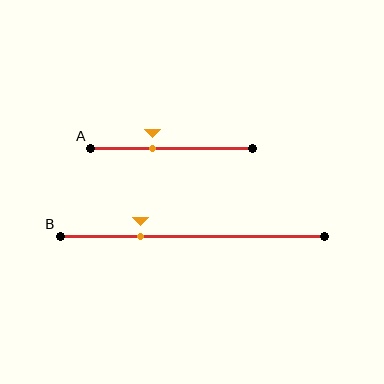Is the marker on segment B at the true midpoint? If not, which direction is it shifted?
No, the marker on segment B is shifted to the left by about 20% of the segment length.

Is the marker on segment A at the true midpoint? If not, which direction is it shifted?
No, the marker on segment A is shifted to the left by about 12% of the segment length.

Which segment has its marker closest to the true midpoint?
Segment A has its marker closest to the true midpoint.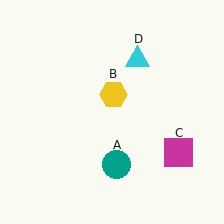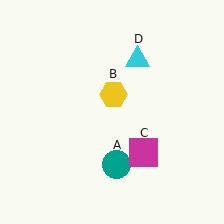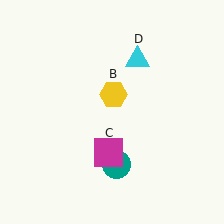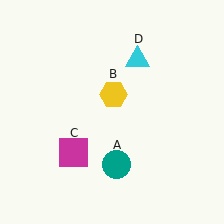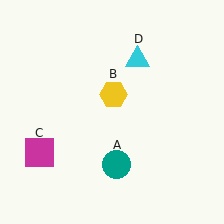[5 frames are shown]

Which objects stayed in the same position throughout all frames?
Teal circle (object A) and yellow hexagon (object B) and cyan triangle (object D) remained stationary.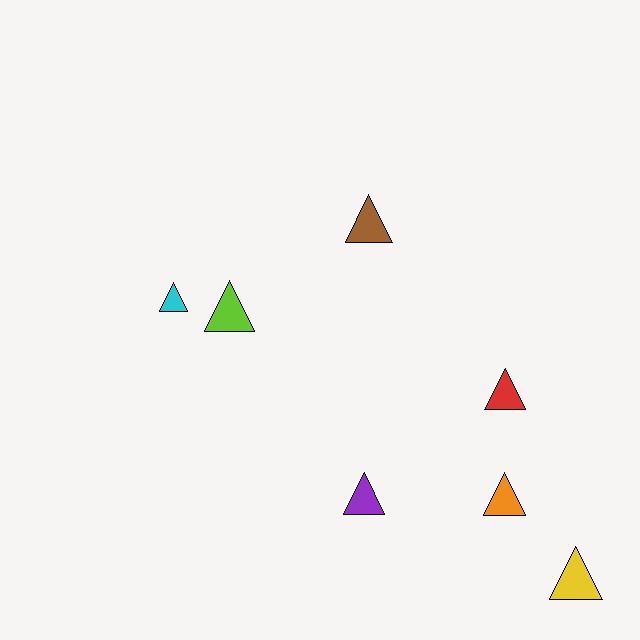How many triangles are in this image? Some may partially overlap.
There are 7 triangles.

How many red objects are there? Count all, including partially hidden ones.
There is 1 red object.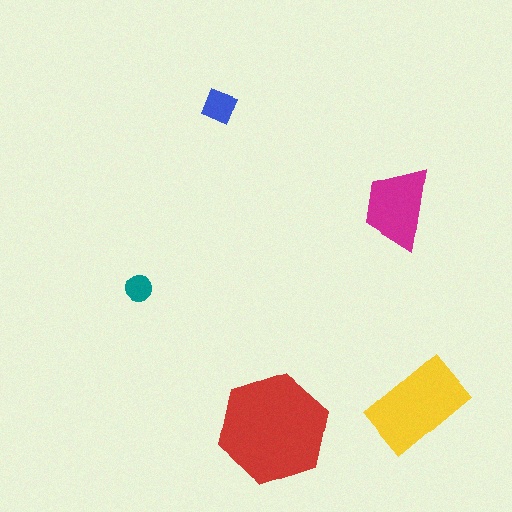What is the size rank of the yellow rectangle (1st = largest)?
2nd.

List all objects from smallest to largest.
The teal circle, the blue diamond, the magenta trapezoid, the yellow rectangle, the red hexagon.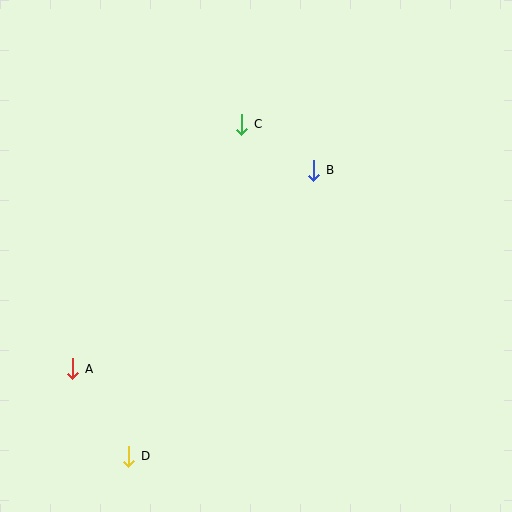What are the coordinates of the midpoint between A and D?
The midpoint between A and D is at (101, 412).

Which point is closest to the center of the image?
Point B at (314, 170) is closest to the center.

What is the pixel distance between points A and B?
The distance between A and B is 312 pixels.